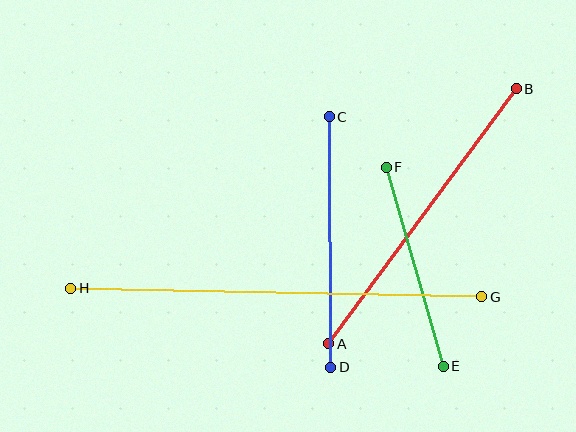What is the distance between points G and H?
The distance is approximately 411 pixels.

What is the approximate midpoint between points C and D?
The midpoint is at approximately (330, 242) pixels.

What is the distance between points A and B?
The distance is approximately 317 pixels.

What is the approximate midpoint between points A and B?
The midpoint is at approximately (423, 216) pixels.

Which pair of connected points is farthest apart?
Points G and H are farthest apart.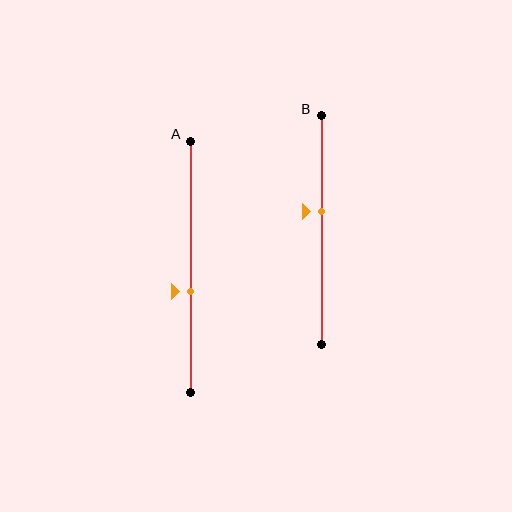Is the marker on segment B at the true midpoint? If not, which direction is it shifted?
No, the marker on segment B is shifted upward by about 8% of the segment length.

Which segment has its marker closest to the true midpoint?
Segment B has its marker closest to the true midpoint.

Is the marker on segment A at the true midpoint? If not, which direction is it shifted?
No, the marker on segment A is shifted downward by about 10% of the segment length.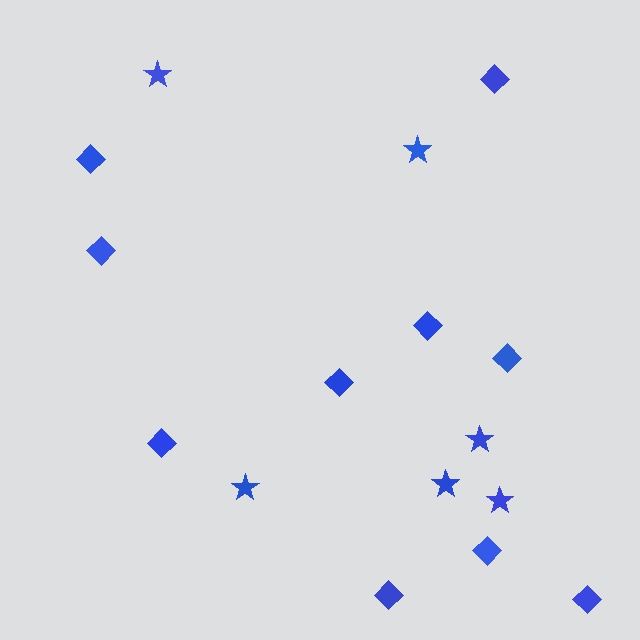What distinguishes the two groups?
There are 2 groups: one group of diamonds (10) and one group of stars (6).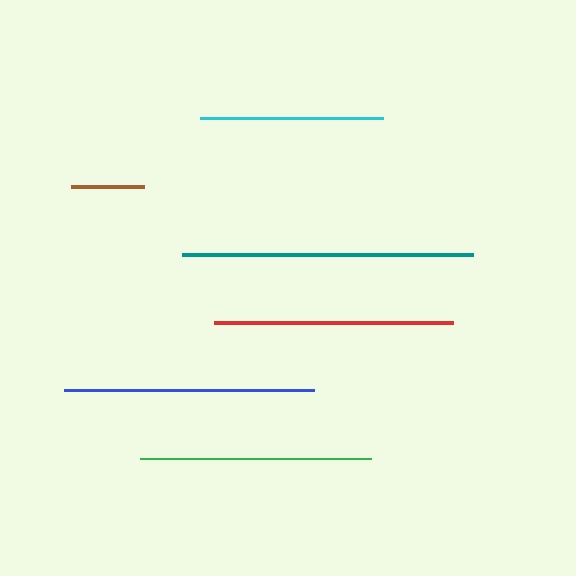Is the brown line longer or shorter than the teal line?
The teal line is longer than the brown line.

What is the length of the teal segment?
The teal segment is approximately 291 pixels long.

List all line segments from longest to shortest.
From longest to shortest: teal, blue, red, green, cyan, brown.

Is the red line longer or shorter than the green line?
The red line is longer than the green line.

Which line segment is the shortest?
The brown line is the shortest at approximately 73 pixels.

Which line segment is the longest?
The teal line is the longest at approximately 291 pixels.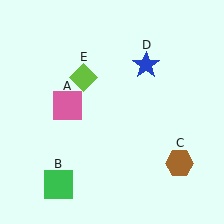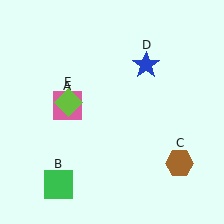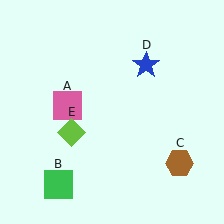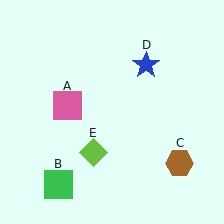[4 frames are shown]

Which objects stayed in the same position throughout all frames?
Pink square (object A) and green square (object B) and brown hexagon (object C) and blue star (object D) remained stationary.